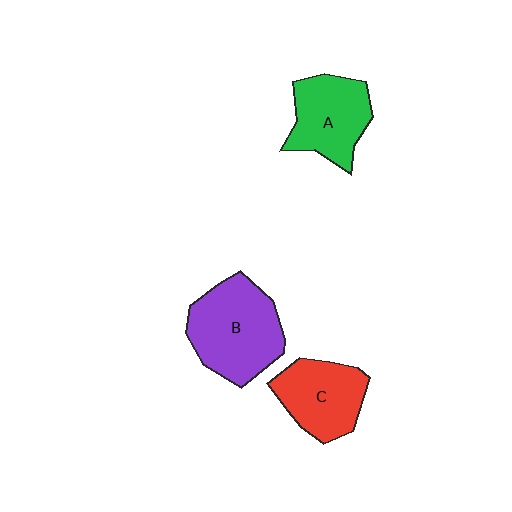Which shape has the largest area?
Shape B (purple).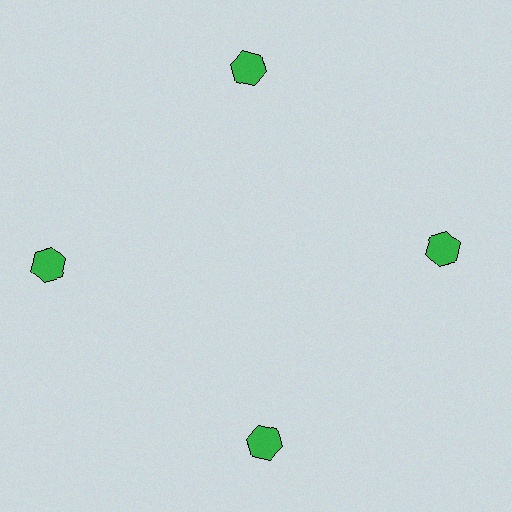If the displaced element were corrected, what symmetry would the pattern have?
It would have 4-fold rotational symmetry — the pattern would map onto itself every 90 degrees.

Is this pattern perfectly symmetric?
No. The 4 green hexagons are arranged in a ring, but one element near the 9 o'clock position is pushed outward from the center, breaking the 4-fold rotational symmetry.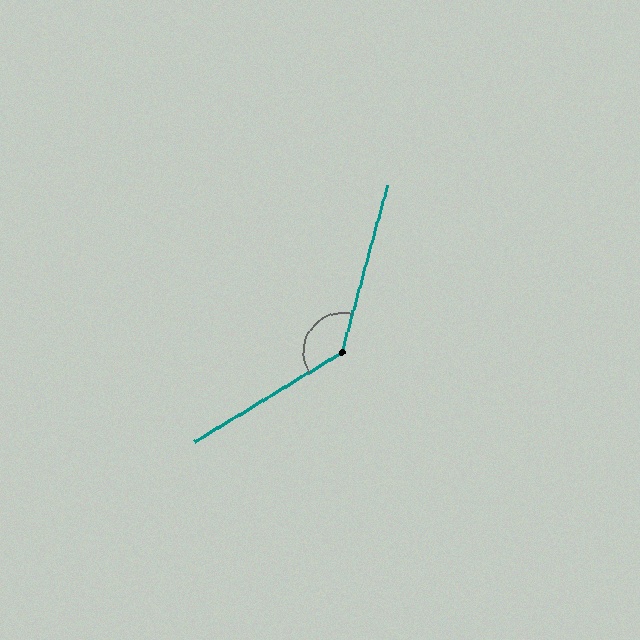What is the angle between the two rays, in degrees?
Approximately 137 degrees.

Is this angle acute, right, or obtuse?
It is obtuse.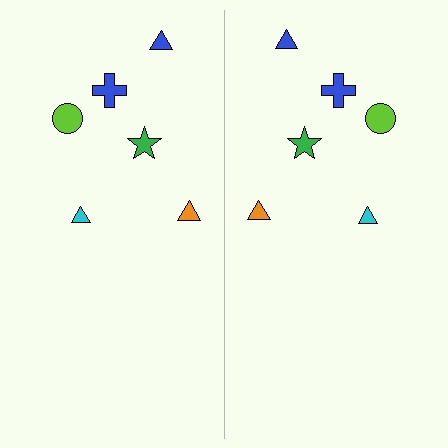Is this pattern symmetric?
Yes, this pattern has bilateral (reflection) symmetry.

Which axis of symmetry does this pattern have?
The pattern has a vertical axis of symmetry running through the center of the image.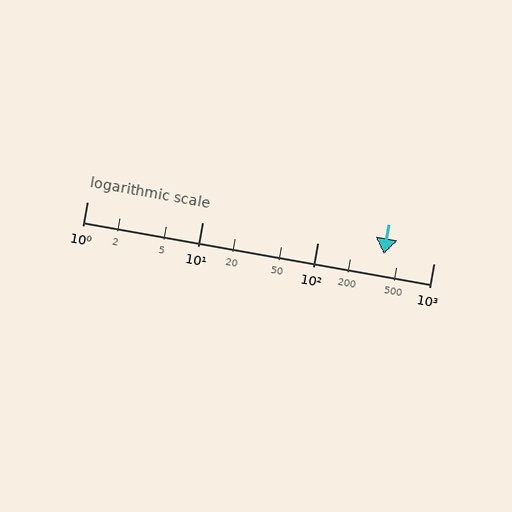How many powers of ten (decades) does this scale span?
The scale spans 3 decades, from 1 to 1000.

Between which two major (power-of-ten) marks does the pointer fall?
The pointer is between 100 and 1000.